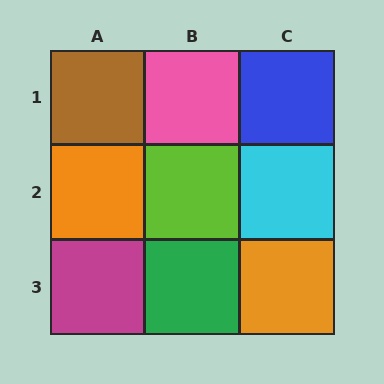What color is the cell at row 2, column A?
Orange.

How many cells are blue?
1 cell is blue.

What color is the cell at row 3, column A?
Magenta.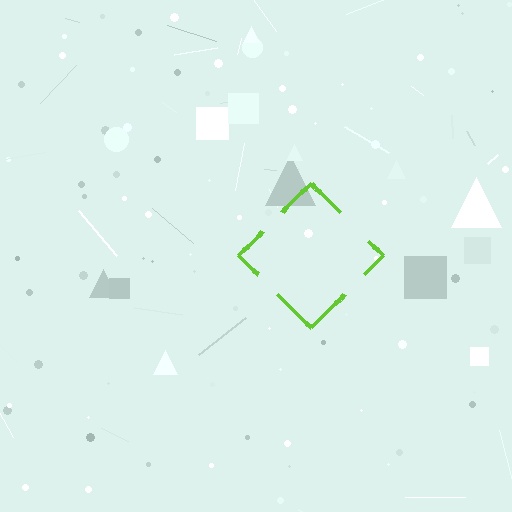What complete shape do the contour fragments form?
The contour fragments form a diamond.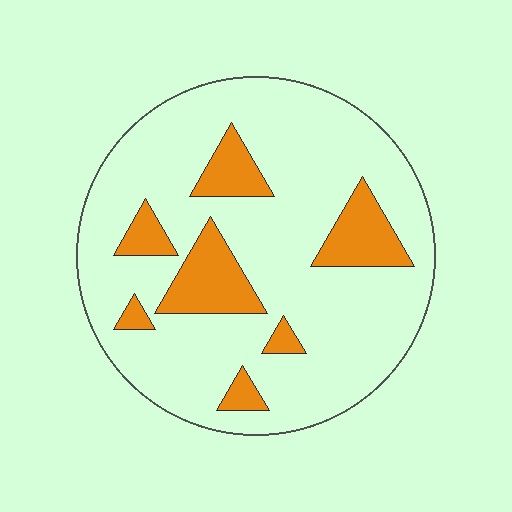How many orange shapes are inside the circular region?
7.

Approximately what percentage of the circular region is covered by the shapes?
Approximately 20%.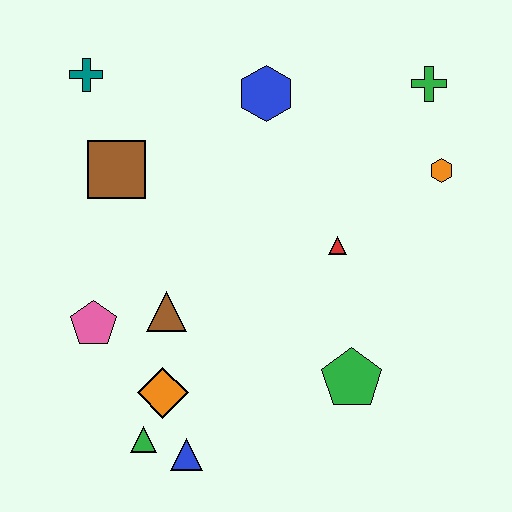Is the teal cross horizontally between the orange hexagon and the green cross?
No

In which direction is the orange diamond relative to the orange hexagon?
The orange diamond is to the left of the orange hexagon.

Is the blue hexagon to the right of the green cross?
No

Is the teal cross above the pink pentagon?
Yes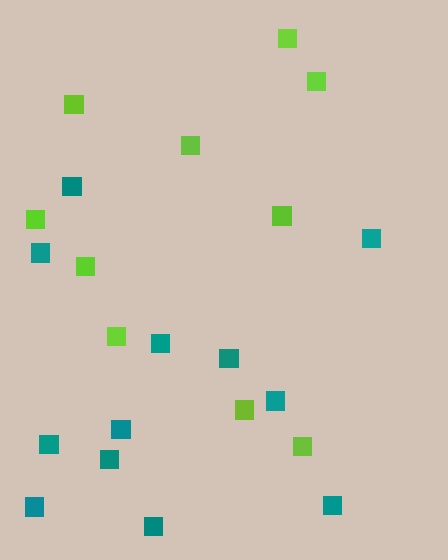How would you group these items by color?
There are 2 groups: one group of teal squares (12) and one group of lime squares (10).